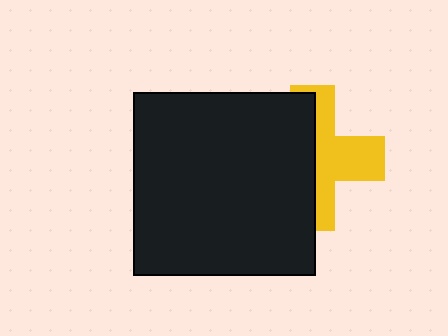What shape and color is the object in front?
The object in front is a black square.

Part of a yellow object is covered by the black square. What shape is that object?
It is a cross.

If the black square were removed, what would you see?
You would see the complete yellow cross.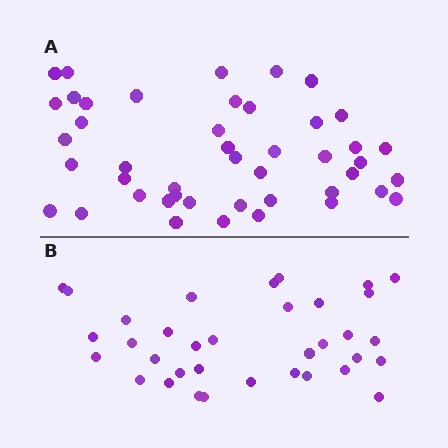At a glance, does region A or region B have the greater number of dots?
Region A (the top region) has more dots.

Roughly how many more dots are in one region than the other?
Region A has roughly 10 or so more dots than region B.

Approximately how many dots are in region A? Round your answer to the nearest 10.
About 40 dots. (The exact count is 45, which rounds to 40.)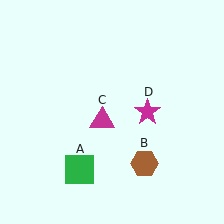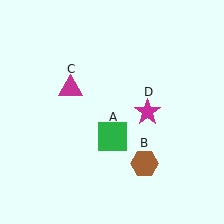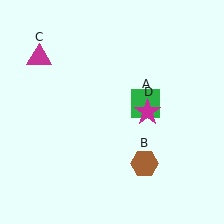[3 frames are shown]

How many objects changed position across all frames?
2 objects changed position: green square (object A), magenta triangle (object C).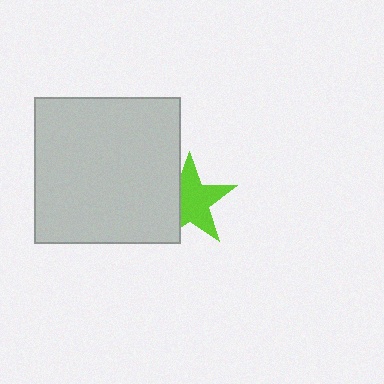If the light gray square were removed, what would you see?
You would see the complete lime star.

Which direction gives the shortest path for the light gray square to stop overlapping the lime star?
Moving left gives the shortest separation.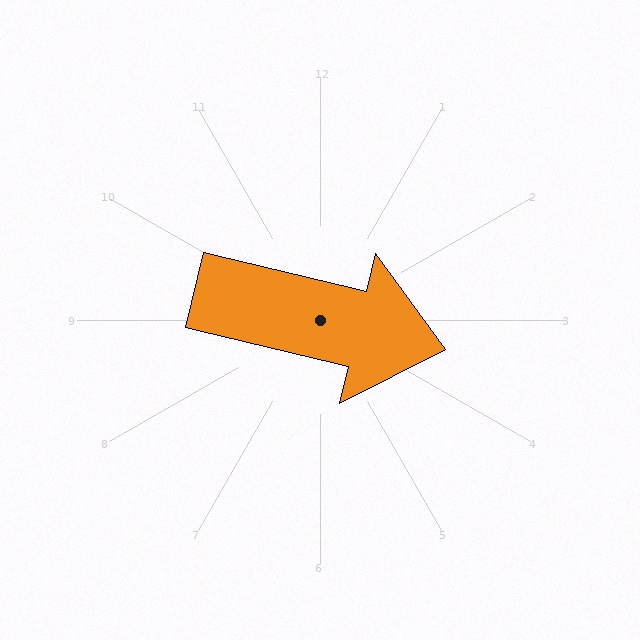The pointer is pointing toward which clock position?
Roughly 3 o'clock.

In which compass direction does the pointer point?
East.